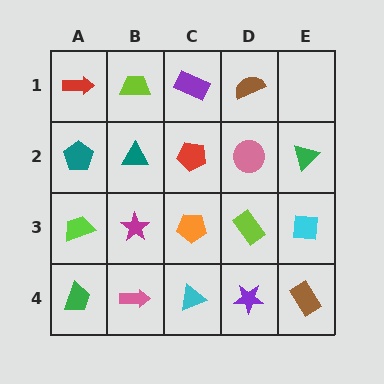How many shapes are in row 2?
5 shapes.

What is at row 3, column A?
A lime trapezoid.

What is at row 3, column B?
A magenta star.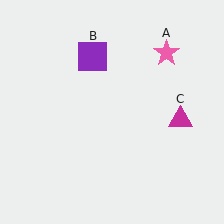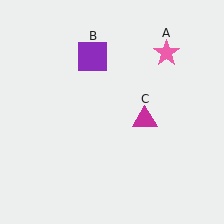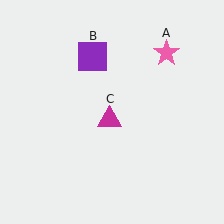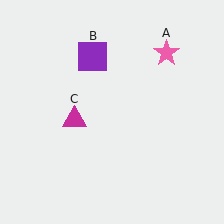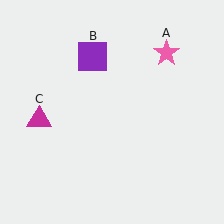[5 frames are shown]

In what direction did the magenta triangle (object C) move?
The magenta triangle (object C) moved left.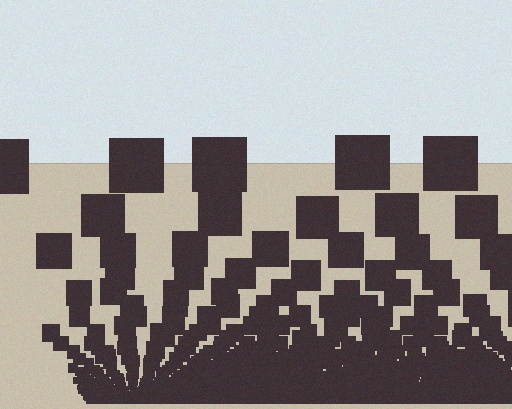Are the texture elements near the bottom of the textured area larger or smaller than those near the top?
Smaller. The gradient is inverted — elements near the bottom are smaller and denser.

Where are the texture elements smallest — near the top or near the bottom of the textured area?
Near the bottom.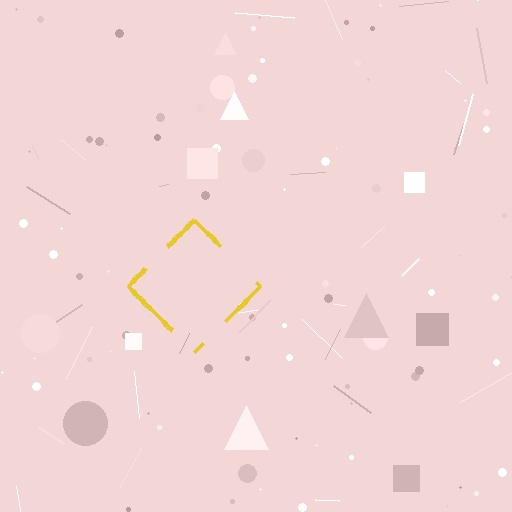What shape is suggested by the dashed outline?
The dashed outline suggests a diamond.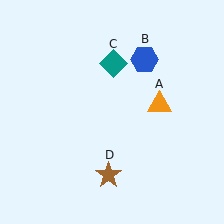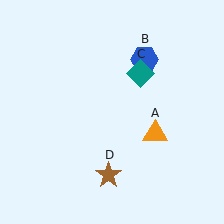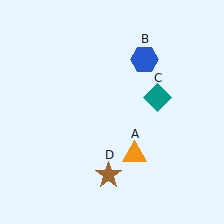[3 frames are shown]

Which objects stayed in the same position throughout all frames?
Blue hexagon (object B) and brown star (object D) remained stationary.